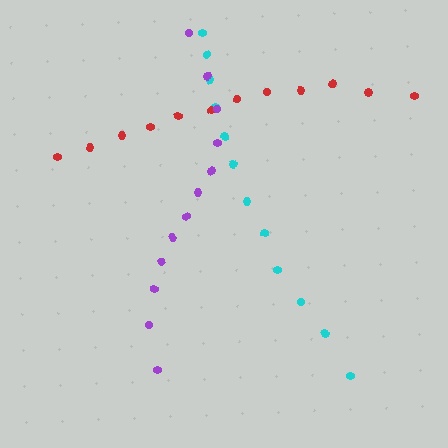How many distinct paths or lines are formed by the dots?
There are 3 distinct paths.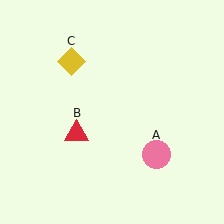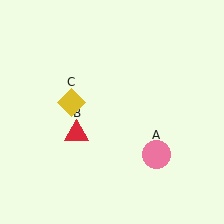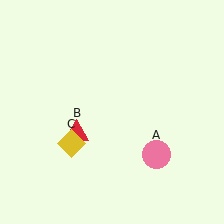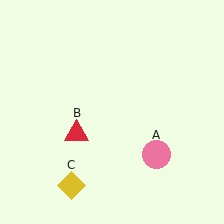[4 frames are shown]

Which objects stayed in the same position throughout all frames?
Pink circle (object A) and red triangle (object B) remained stationary.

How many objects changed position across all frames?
1 object changed position: yellow diamond (object C).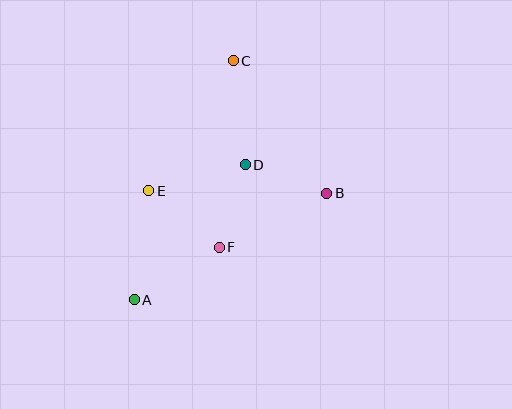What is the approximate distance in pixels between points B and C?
The distance between B and C is approximately 162 pixels.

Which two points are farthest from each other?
Points A and C are farthest from each other.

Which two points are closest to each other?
Points D and F are closest to each other.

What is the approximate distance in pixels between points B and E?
The distance between B and E is approximately 178 pixels.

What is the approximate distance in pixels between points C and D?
The distance between C and D is approximately 104 pixels.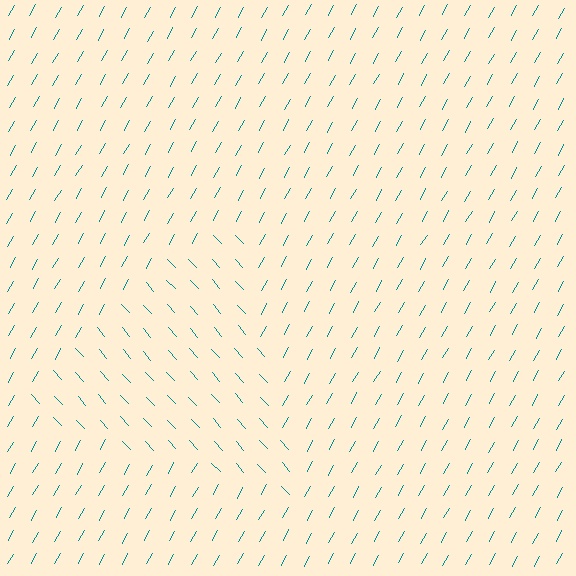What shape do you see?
I see a triangle.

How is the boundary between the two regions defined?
The boundary is defined purely by a change in line orientation (approximately 71 degrees difference). All lines are the same color and thickness.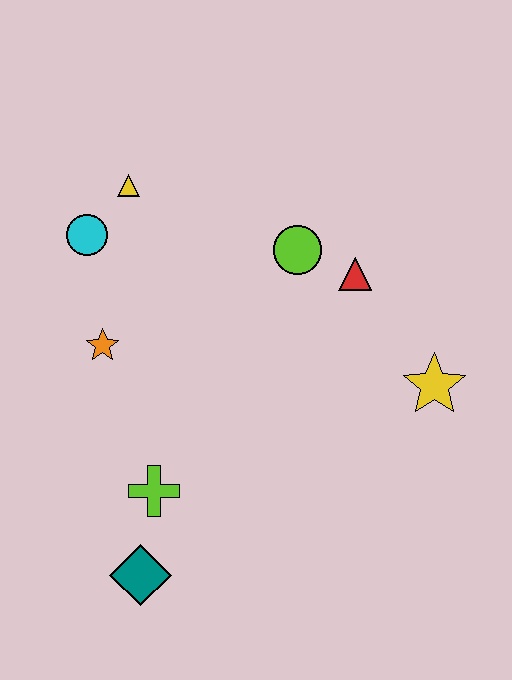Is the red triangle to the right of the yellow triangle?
Yes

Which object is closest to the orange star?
The cyan circle is closest to the orange star.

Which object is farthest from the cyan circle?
The yellow star is farthest from the cyan circle.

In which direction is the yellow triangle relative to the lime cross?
The yellow triangle is above the lime cross.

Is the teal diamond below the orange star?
Yes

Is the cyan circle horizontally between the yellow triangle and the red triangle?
No